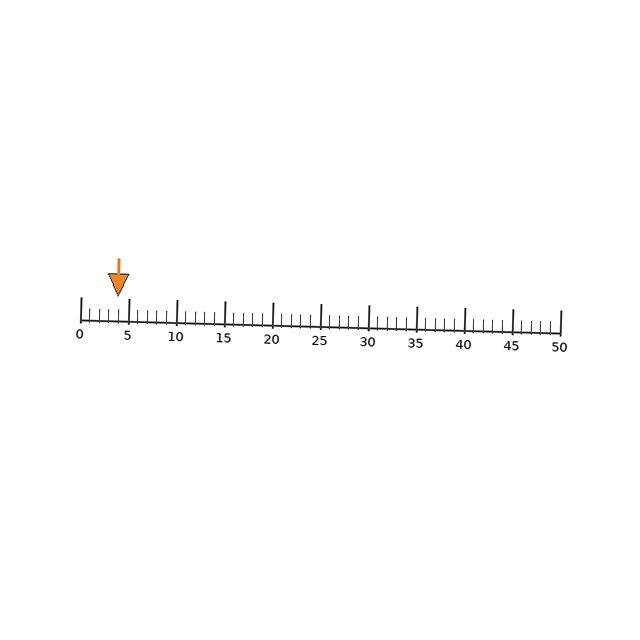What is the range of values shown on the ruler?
The ruler shows values from 0 to 50.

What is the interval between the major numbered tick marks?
The major tick marks are spaced 5 units apart.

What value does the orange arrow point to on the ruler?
The orange arrow points to approximately 4.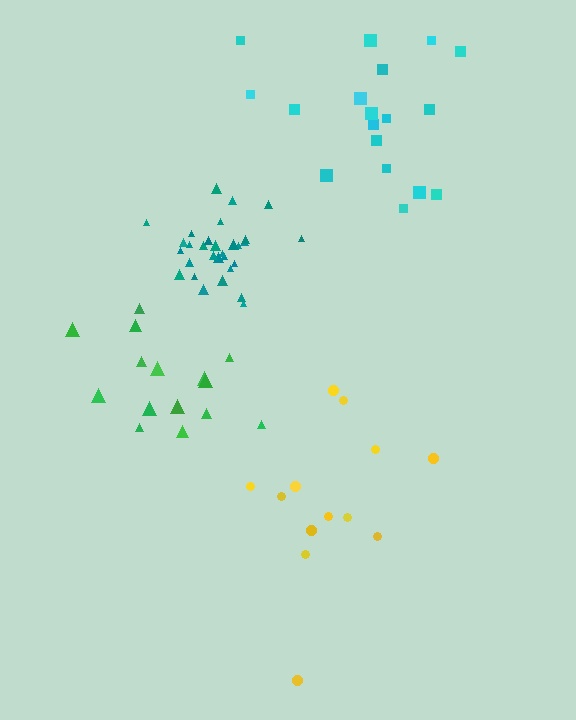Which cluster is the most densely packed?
Teal.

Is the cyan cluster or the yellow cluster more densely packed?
Cyan.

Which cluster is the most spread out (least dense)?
Yellow.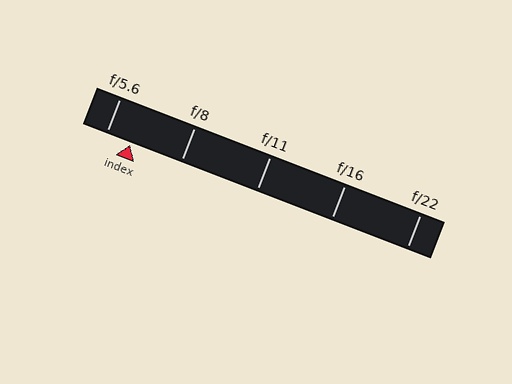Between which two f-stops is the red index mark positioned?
The index mark is between f/5.6 and f/8.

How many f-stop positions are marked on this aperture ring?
There are 5 f-stop positions marked.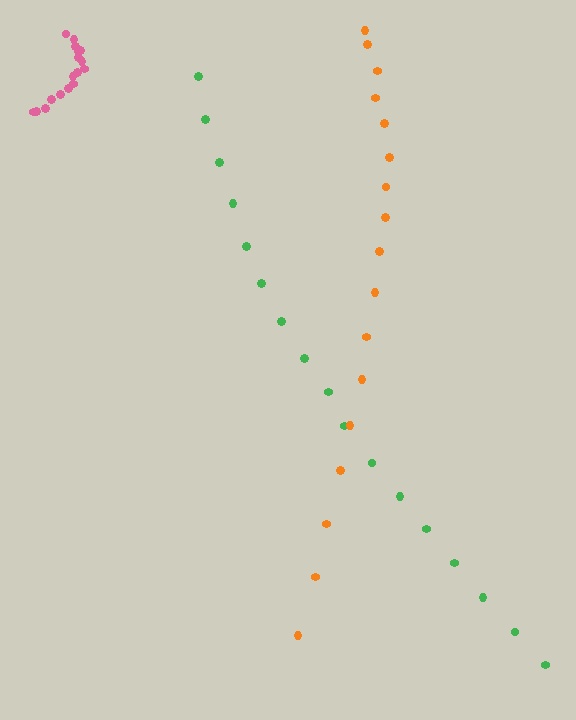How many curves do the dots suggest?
There are 3 distinct paths.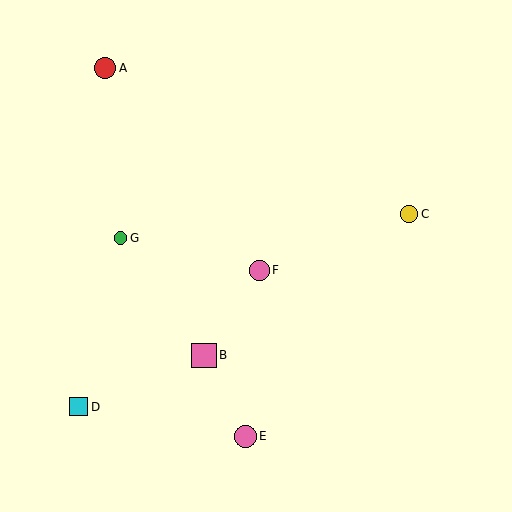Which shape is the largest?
The pink square (labeled B) is the largest.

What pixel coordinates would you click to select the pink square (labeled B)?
Click at (204, 356) to select the pink square B.